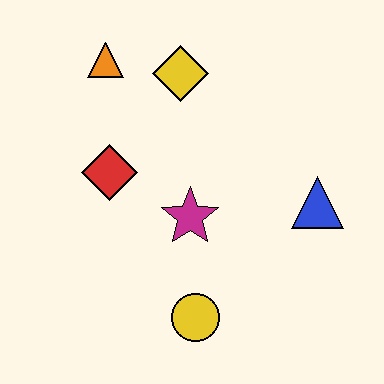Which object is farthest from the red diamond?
The blue triangle is farthest from the red diamond.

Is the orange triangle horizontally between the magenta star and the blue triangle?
No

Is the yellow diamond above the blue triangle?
Yes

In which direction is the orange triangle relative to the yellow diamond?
The orange triangle is to the left of the yellow diamond.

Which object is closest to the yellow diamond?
The orange triangle is closest to the yellow diamond.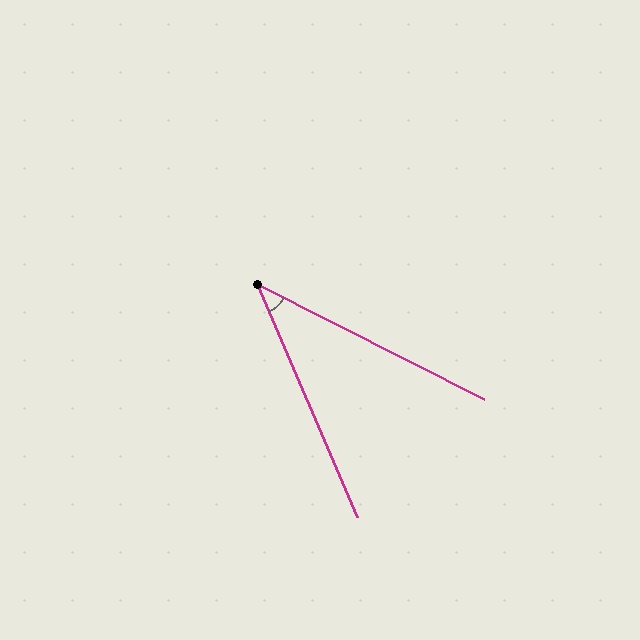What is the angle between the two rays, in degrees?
Approximately 40 degrees.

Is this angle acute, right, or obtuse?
It is acute.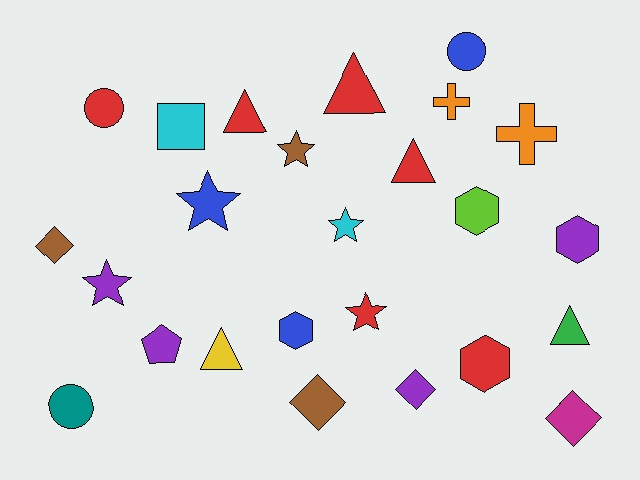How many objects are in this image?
There are 25 objects.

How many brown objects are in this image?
There are 3 brown objects.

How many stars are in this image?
There are 5 stars.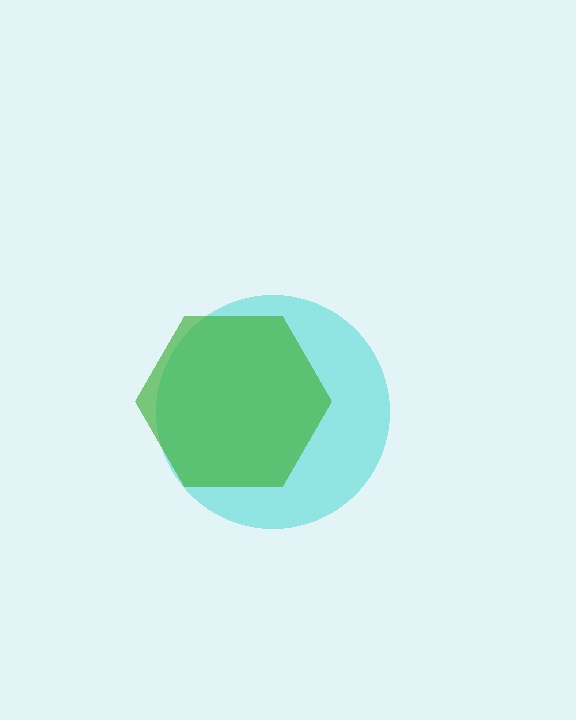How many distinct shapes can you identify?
There are 2 distinct shapes: a cyan circle, a green hexagon.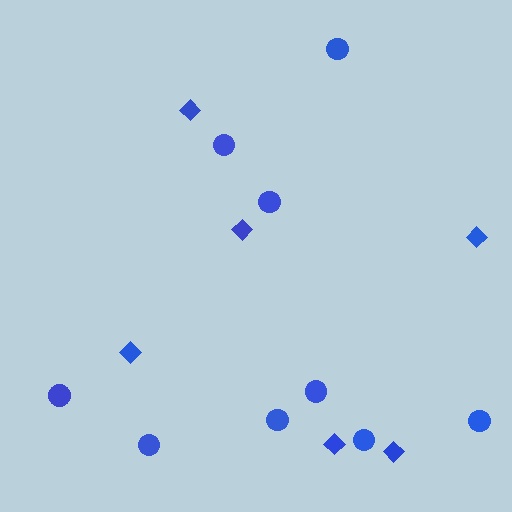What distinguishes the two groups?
There are 2 groups: one group of circles (9) and one group of diamonds (6).